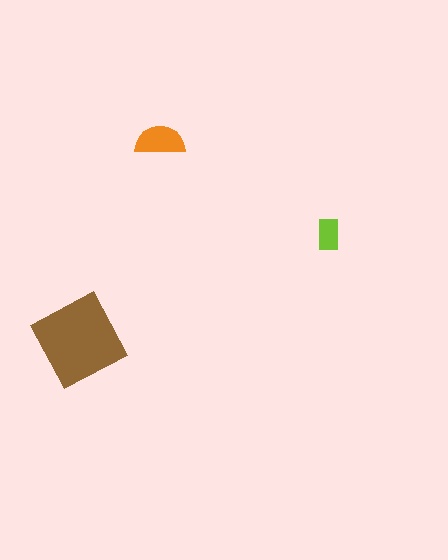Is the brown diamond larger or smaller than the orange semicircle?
Larger.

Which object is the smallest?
The lime rectangle.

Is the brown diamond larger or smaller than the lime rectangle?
Larger.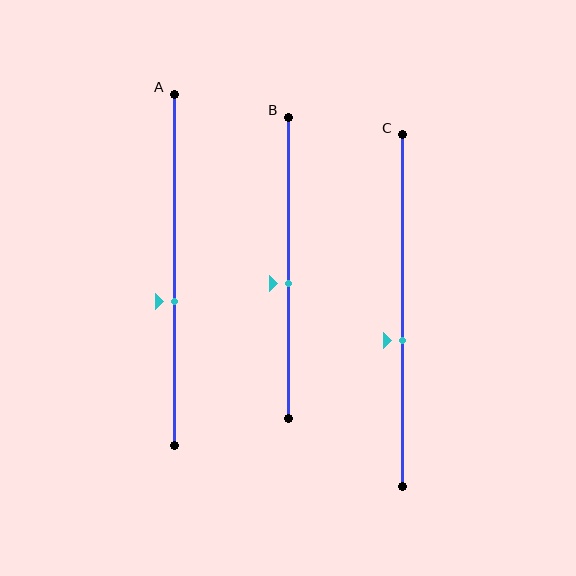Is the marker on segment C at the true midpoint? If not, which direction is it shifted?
No, the marker on segment C is shifted downward by about 8% of the segment length.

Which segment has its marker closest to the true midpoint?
Segment B has its marker closest to the true midpoint.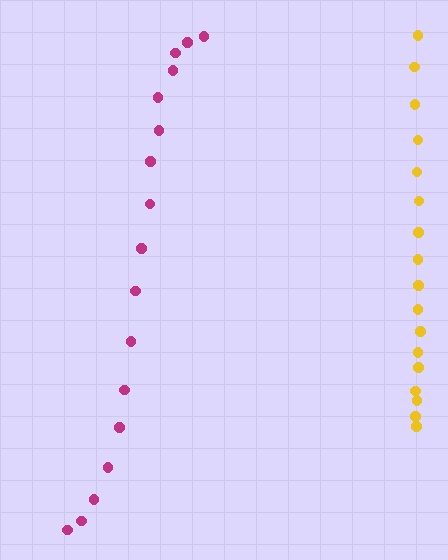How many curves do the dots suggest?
There are 2 distinct paths.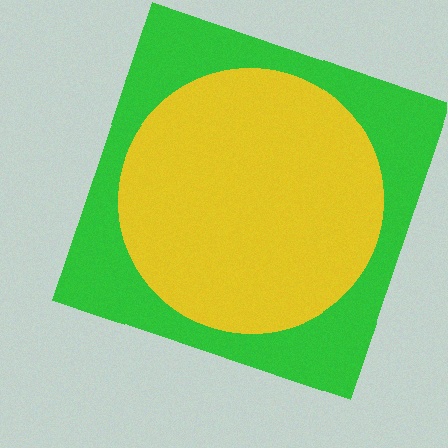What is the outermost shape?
The green square.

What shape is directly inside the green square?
The yellow circle.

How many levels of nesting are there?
2.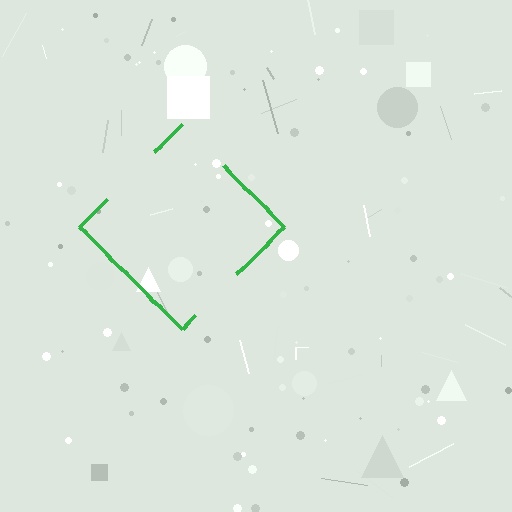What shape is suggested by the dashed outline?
The dashed outline suggests a diamond.